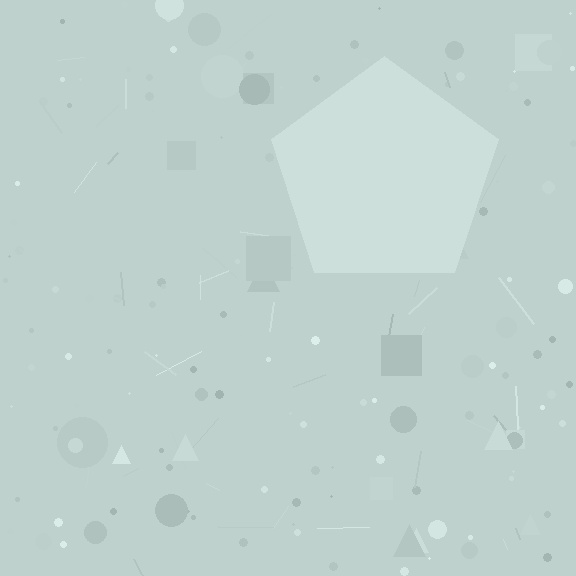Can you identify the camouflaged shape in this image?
The camouflaged shape is a pentagon.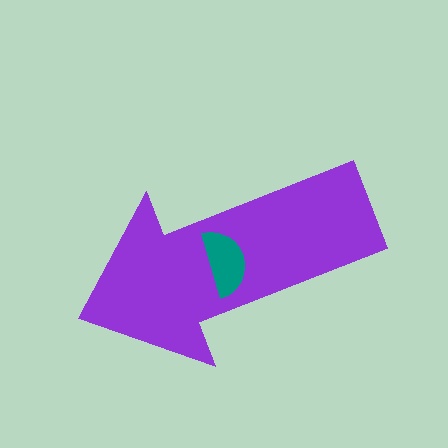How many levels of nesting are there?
2.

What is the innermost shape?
The teal semicircle.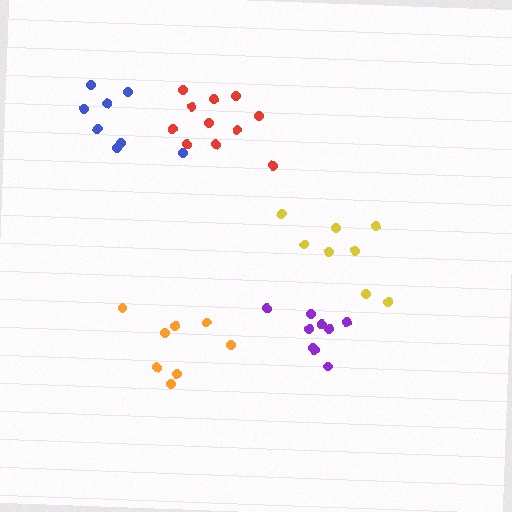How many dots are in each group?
Group 1: 8 dots, Group 2: 8 dots, Group 3: 8 dots, Group 4: 9 dots, Group 5: 11 dots (44 total).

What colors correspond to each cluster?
The clusters are colored: orange, yellow, blue, purple, red.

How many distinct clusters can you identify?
There are 5 distinct clusters.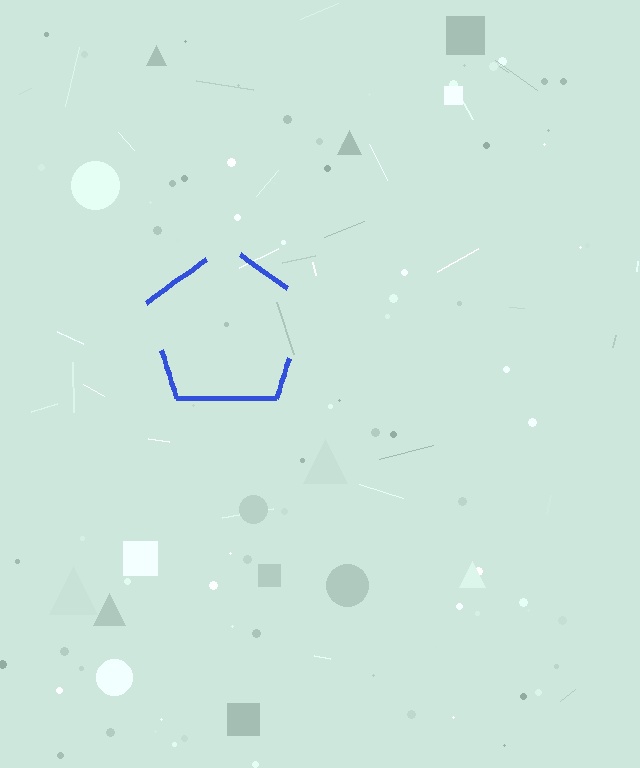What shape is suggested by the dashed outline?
The dashed outline suggests a pentagon.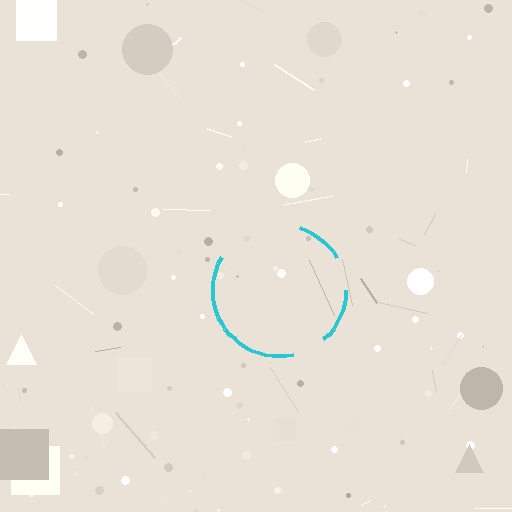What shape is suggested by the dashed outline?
The dashed outline suggests a circle.